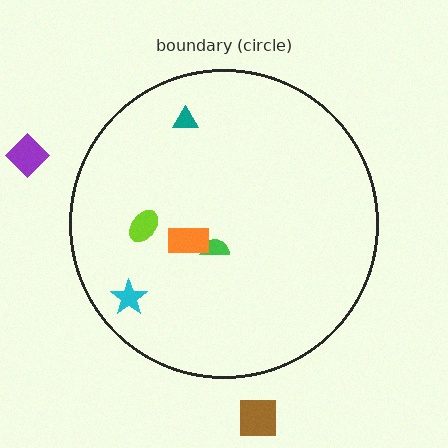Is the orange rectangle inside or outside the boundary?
Inside.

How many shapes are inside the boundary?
5 inside, 2 outside.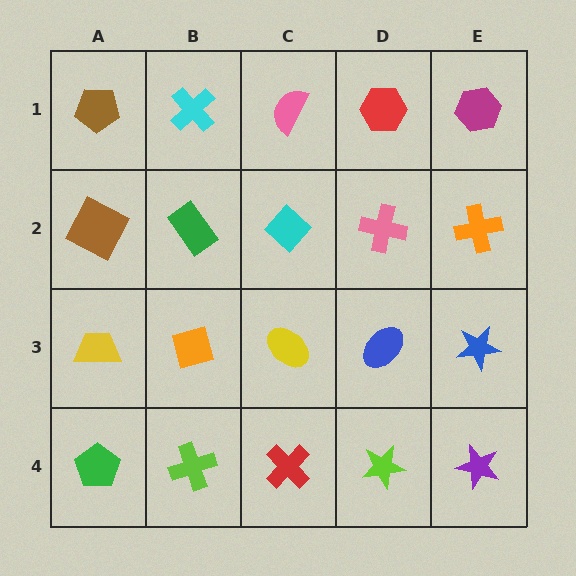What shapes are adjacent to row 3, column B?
A green rectangle (row 2, column B), a lime cross (row 4, column B), a yellow trapezoid (row 3, column A), a yellow ellipse (row 3, column C).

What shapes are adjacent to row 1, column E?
An orange cross (row 2, column E), a red hexagon (row 1, column D).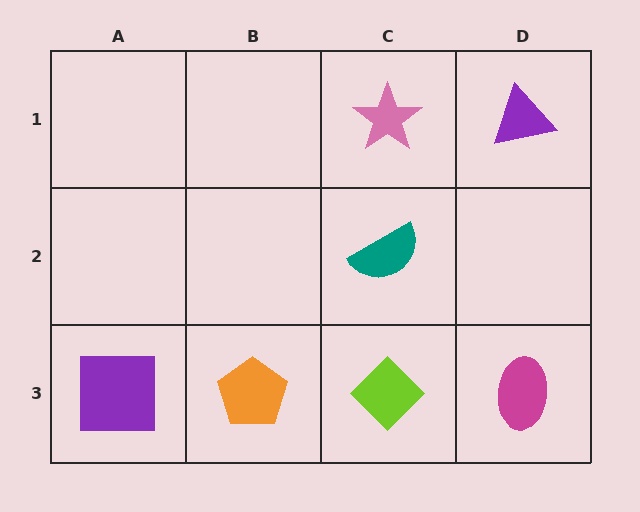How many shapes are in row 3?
4 shapes.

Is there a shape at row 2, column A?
No, that cell is empty.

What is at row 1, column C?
A pink star.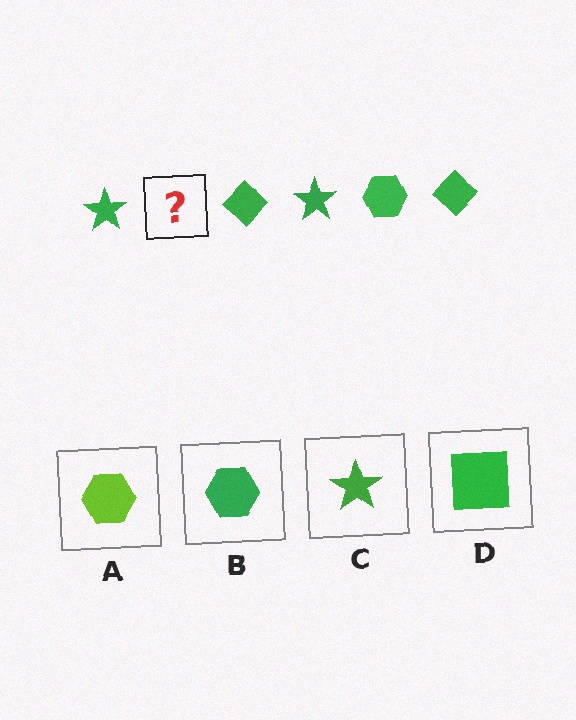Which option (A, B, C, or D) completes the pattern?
B.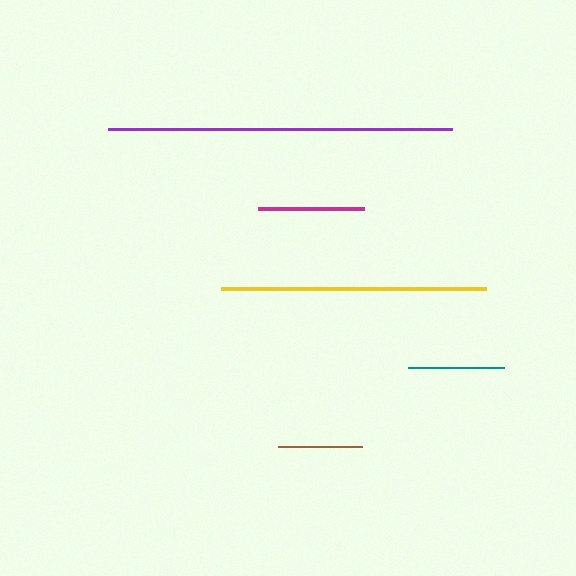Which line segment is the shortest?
The brown line is the shortest at approximately 84 pixels.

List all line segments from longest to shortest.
From longest to shortest: purple, yellow, magenta, teal, brown.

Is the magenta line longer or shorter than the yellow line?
The yellow line is longer than the magenta line.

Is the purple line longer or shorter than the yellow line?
The purple line is longer than the yellow line.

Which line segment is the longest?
The purple line is the longest at approximately 345 pixels.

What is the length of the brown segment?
The brown segment is approximately 84 pixels long.